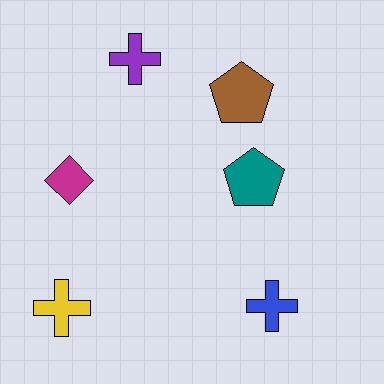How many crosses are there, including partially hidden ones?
There are 3 crosses.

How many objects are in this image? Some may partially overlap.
There are 6 objects.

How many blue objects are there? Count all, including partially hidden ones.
There is 1 blue object.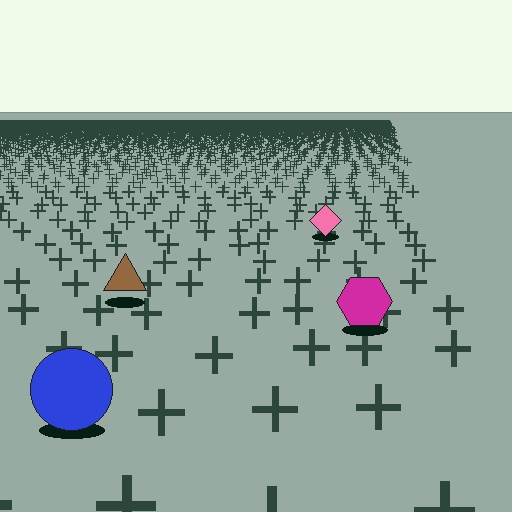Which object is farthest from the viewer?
The pink diamond is farthest from the viewer. It appears smaller and the ground texture around it is denser.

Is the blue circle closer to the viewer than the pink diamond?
Yes. The blue circle is closer — you can tell from the texture gradient: the ground texture is coarser near it.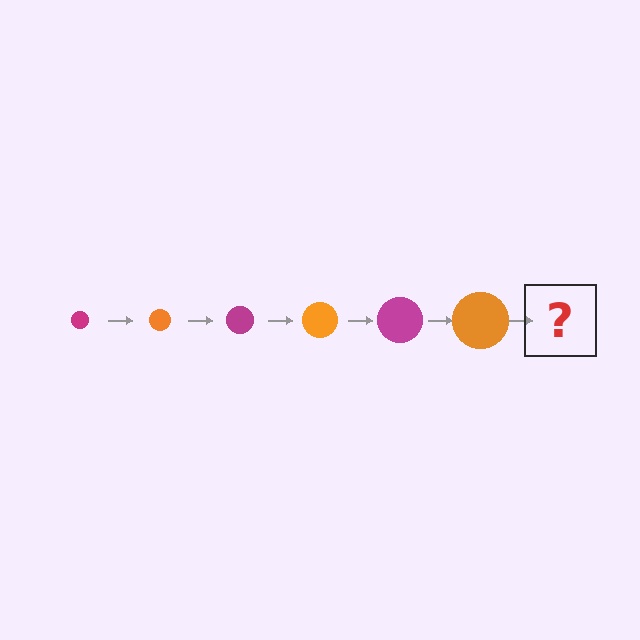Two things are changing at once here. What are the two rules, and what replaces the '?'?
The two rules are that the circle grows larger each step and the color cycles through magenta and orange. The '?' should be a magenta circle, larger than the previous one.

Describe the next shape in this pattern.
It should be a magenta circle, larger than the previous one.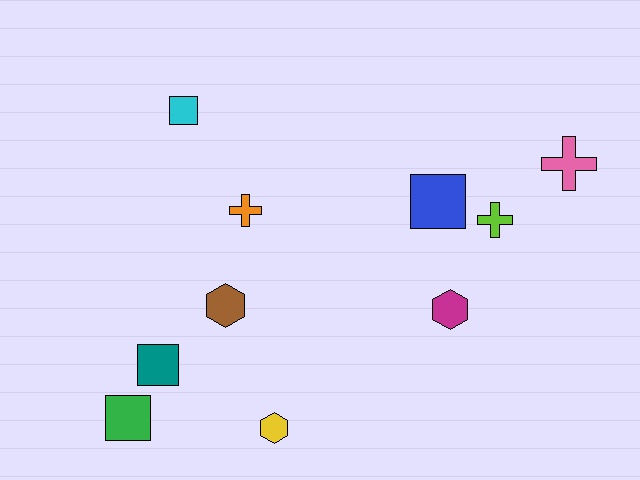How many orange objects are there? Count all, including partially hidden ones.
There is 1 orange object.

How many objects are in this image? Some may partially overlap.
There are 10 objects.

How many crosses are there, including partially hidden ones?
There are 3 crosses.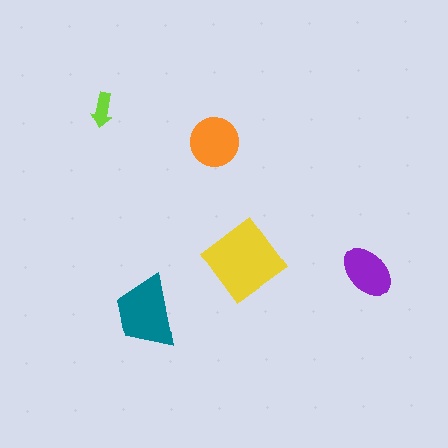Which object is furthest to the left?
The lime arrow is leftmost.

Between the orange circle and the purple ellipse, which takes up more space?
The orange circle.